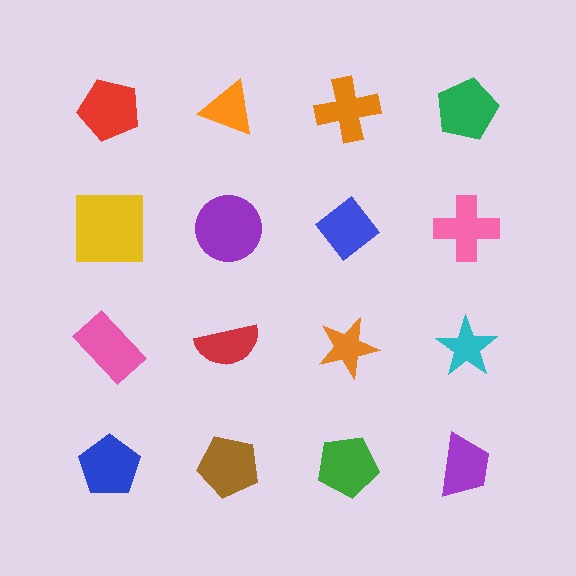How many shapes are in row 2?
4 shapes.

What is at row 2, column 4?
A pink cross.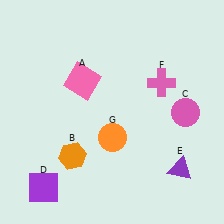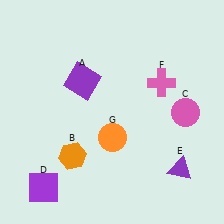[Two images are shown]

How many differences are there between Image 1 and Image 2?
There is 1 difference between the two images.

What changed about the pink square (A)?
In Image 1, A is pink. In Image 2, it changed to purple.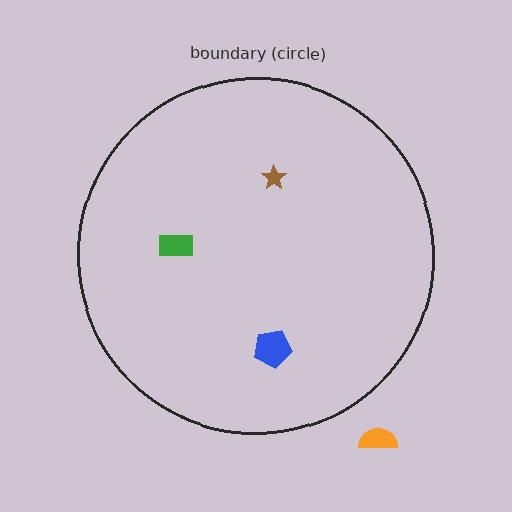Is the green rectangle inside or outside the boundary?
Inside.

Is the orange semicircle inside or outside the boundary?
Outside.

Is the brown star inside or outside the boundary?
Inside.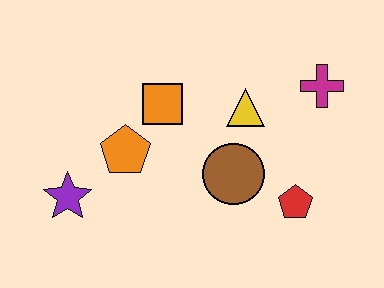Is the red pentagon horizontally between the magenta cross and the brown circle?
Yes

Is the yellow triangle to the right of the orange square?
Yes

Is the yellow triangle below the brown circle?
No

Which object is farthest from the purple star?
The magenta cross is farthest from the purple star.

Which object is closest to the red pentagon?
The brown circle is closest to the red pentagon.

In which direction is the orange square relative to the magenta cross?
The orange square is to the left of the magenta cross.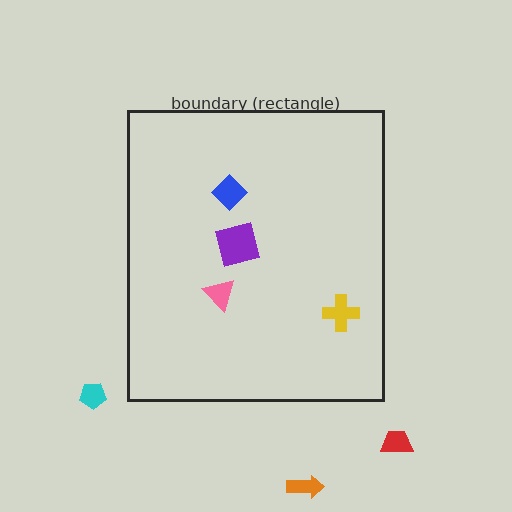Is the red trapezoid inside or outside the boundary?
Outside.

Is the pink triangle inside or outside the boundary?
Inside.